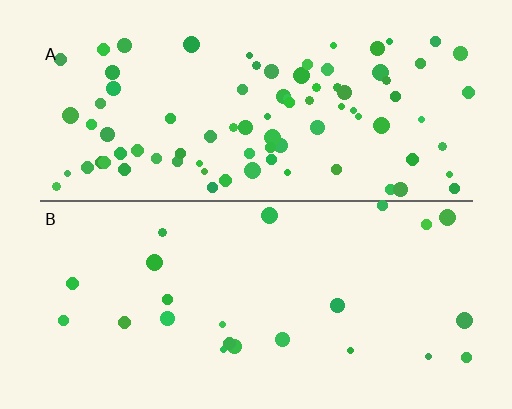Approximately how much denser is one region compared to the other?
Approximately 3.7× — region A over region B.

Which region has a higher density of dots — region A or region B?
A (the top).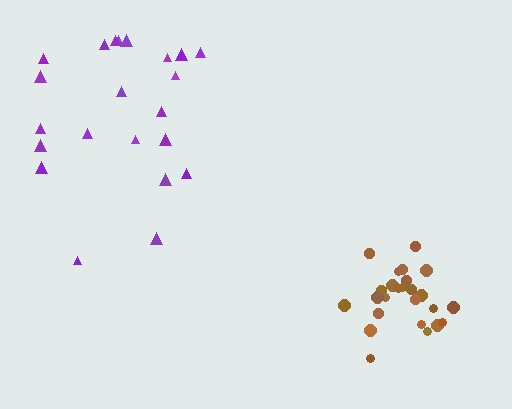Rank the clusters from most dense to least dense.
brown, purple.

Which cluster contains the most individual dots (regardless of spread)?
Brown (25).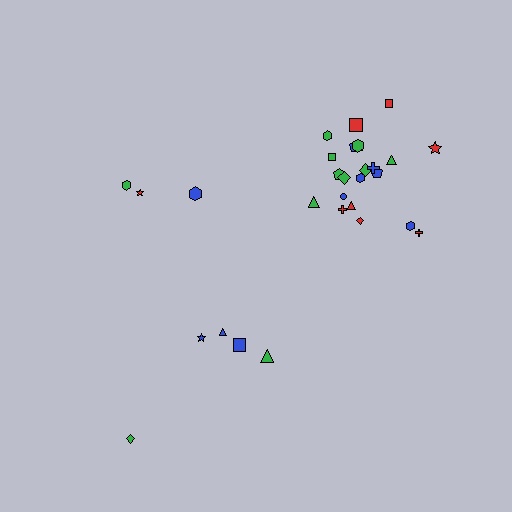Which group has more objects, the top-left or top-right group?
The top-right group.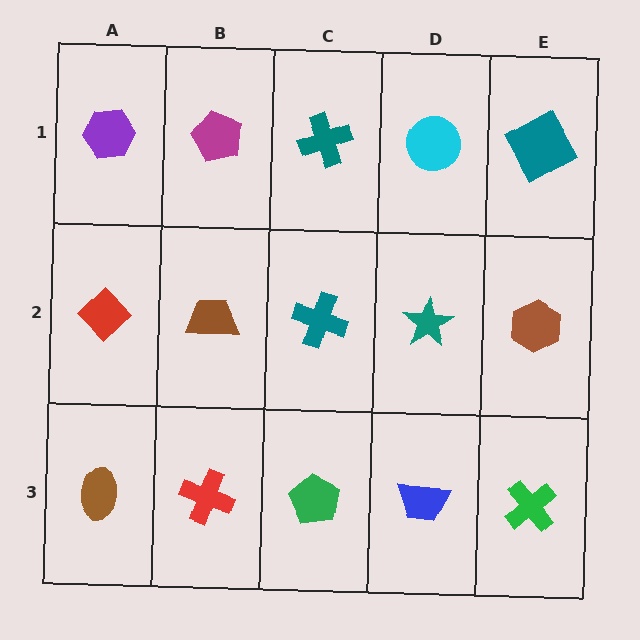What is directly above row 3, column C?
A teal cross.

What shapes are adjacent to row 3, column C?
A teal cross (row 2, column C), a red cross (row 3, column B), a blue trapezoid (row 3, column D).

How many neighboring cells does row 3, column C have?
3.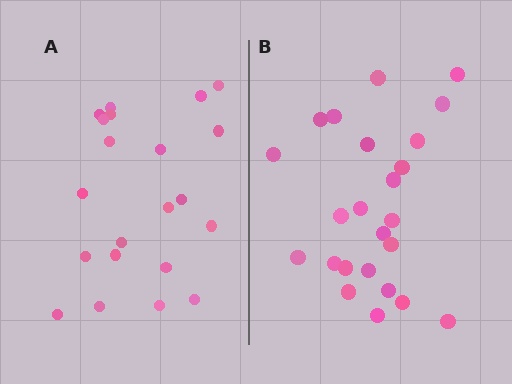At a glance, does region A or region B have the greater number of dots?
Region B (the right region) has more dots.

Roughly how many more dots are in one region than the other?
Region B has just a few more — roughly 2 or 3 more dots than region A.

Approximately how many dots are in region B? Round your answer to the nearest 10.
About 20 dots. (The exact count is 24, which rounds to 20.)